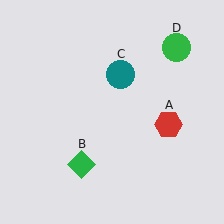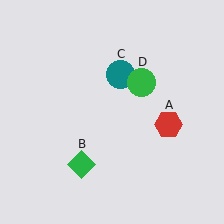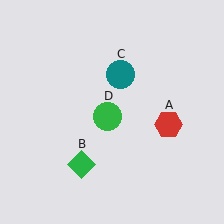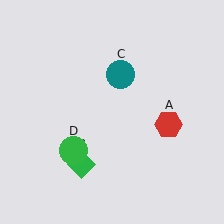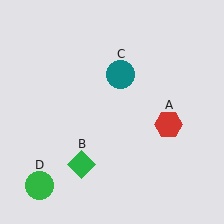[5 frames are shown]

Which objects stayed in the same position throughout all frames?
Red hexagon (object A) and green diamond (object B) and teal circle (object C) remained stationary.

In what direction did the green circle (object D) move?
The green circle (object D) moved down and to the left.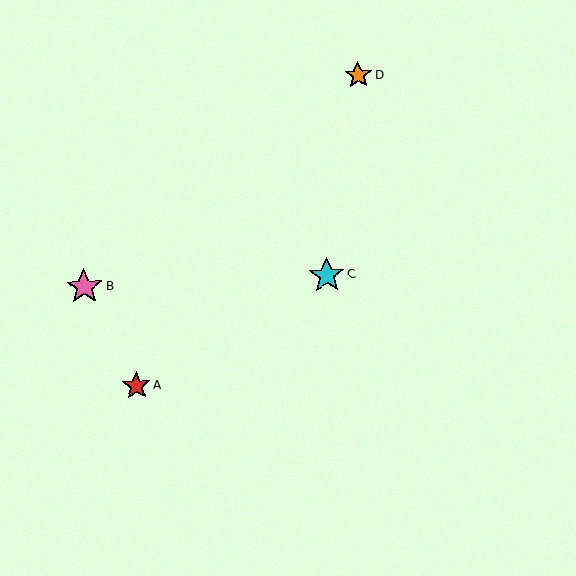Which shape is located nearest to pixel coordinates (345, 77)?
The orange star (labeled D) at (358, 75) is nearest to that location.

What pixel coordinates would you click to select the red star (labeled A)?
Click at (136, 386) to select the red star A.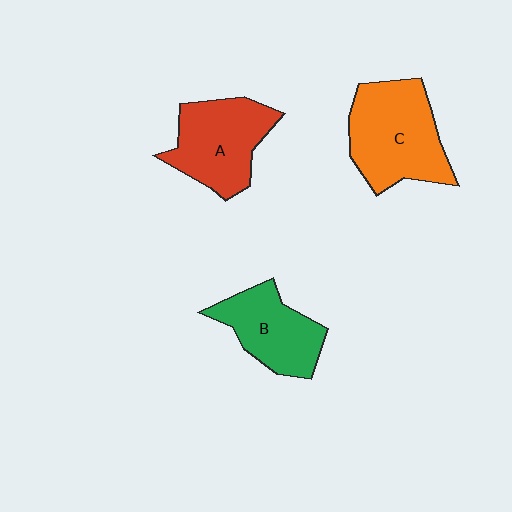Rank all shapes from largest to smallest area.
From largest to smallest: C (orange), A (red), B (green).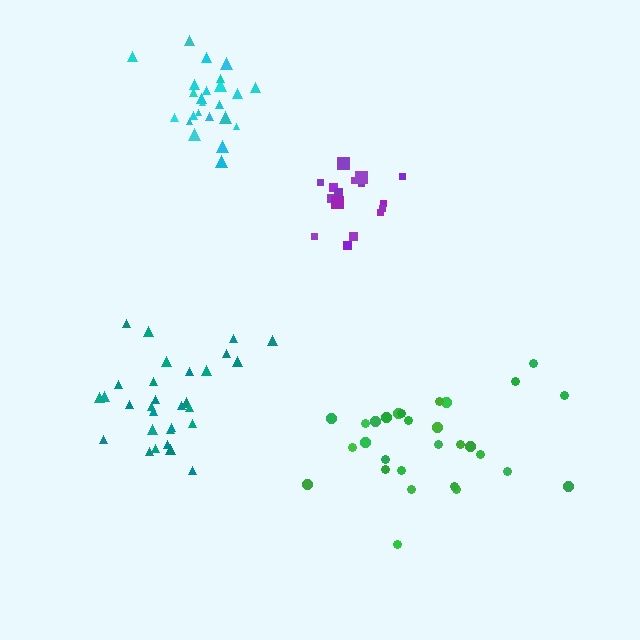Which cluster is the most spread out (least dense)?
Green.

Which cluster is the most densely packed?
Cyan.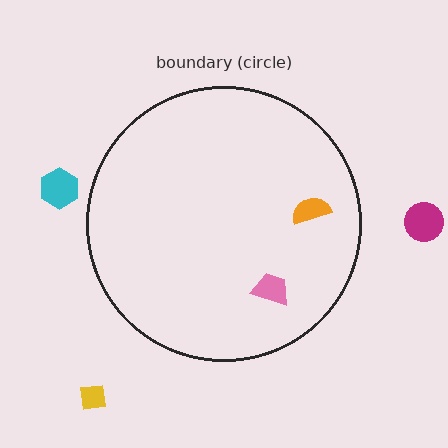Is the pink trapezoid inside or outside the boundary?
Inside.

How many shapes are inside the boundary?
2 inside, 3 outside.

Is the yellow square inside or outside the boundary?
Outside.